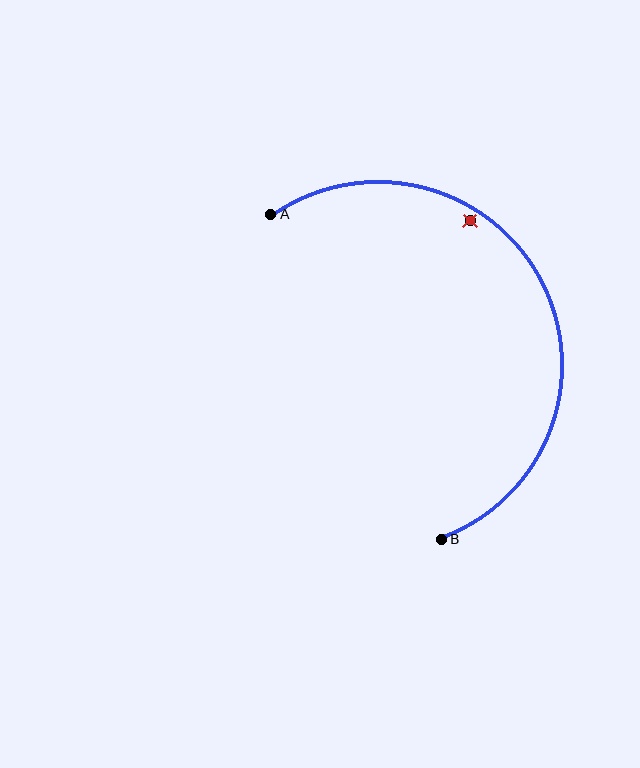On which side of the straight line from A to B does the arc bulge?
The arc bulges to the right of the straight line connecting A and B.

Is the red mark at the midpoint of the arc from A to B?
No — the red mark does not lie on the arc at all. It sits slightly inside the curve.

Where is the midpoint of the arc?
The arc midpoint is the point on the curve farthest from the straight line joining A and B. It sits to the right of that line.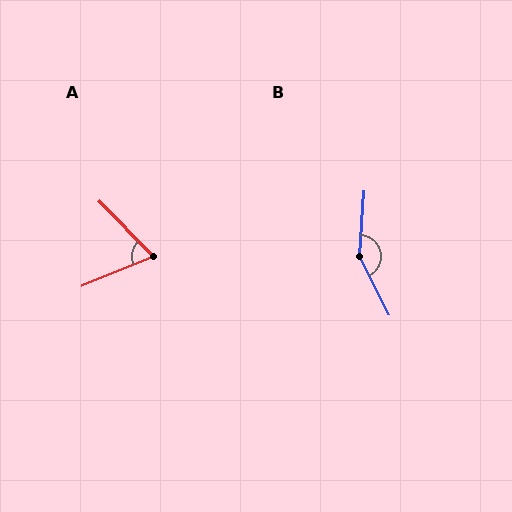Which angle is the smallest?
A, at approximately 68 degrees.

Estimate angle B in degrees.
Approximately 149 degrees.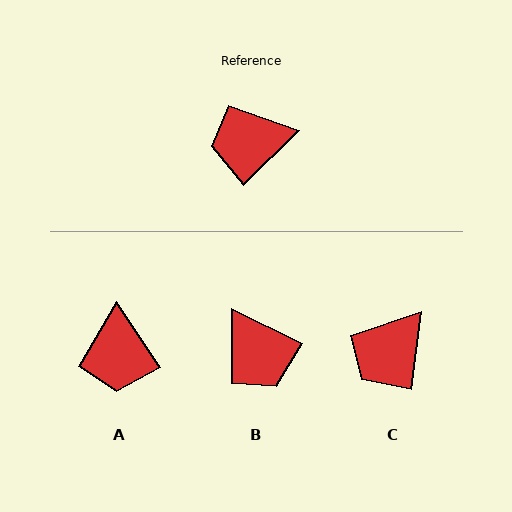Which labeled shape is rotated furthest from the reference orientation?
B, about 109 degrees away.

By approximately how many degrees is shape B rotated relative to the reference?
Approximately 109 degrees counter-clockwise.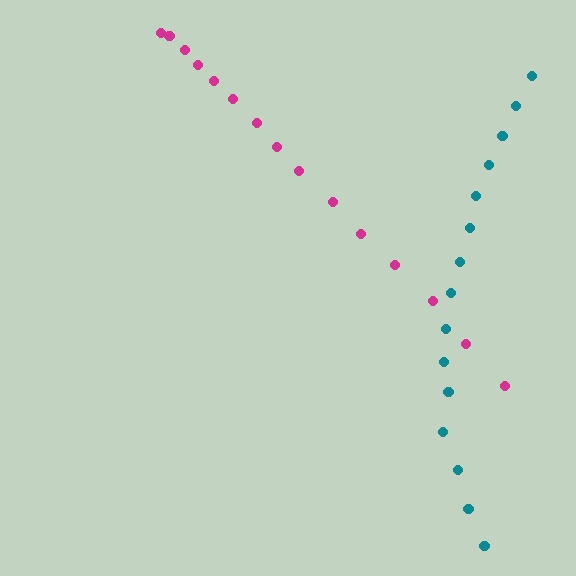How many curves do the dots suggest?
There are 2 distinct paths.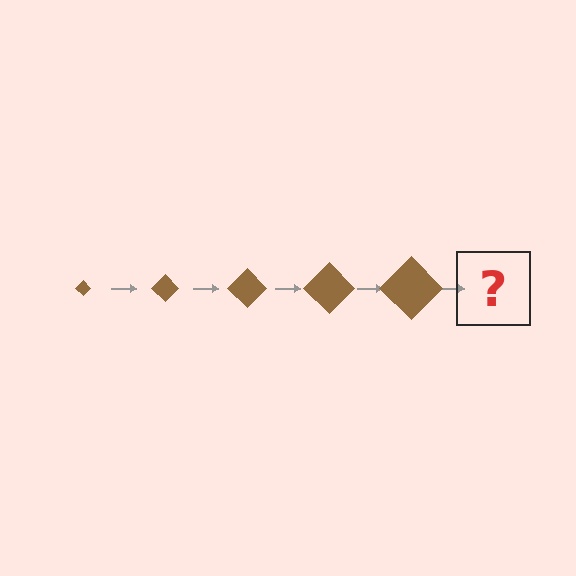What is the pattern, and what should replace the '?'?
The pattern is that the diamond gets progressively larger each step. The '?' should be a brown diamond, larger than the previous one.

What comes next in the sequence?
The next element should be a brown diamond, larger than the previous one.